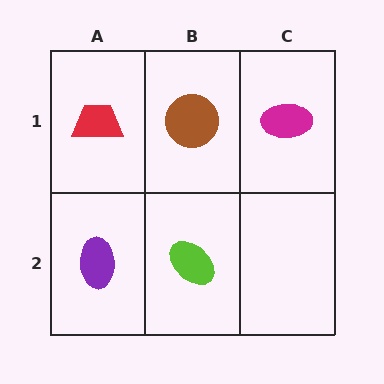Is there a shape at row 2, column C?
No, that cell is empty.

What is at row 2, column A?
A purple ellipse.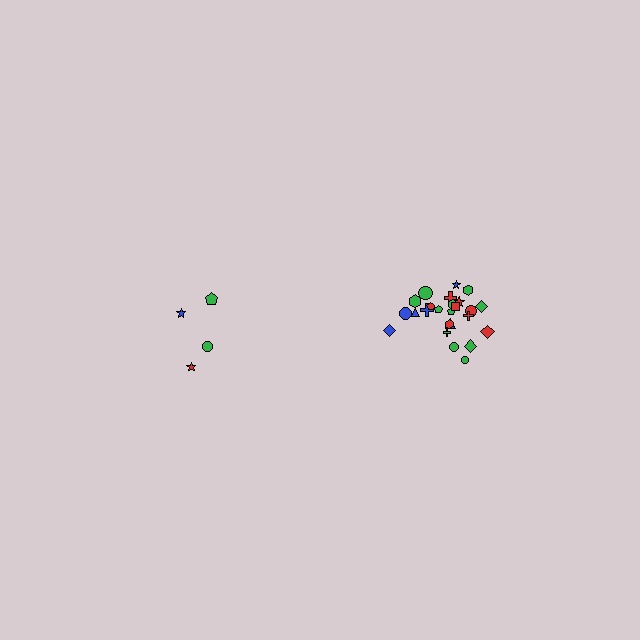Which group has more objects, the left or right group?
The right group.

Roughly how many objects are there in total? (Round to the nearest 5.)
Roughly 30 objects in total.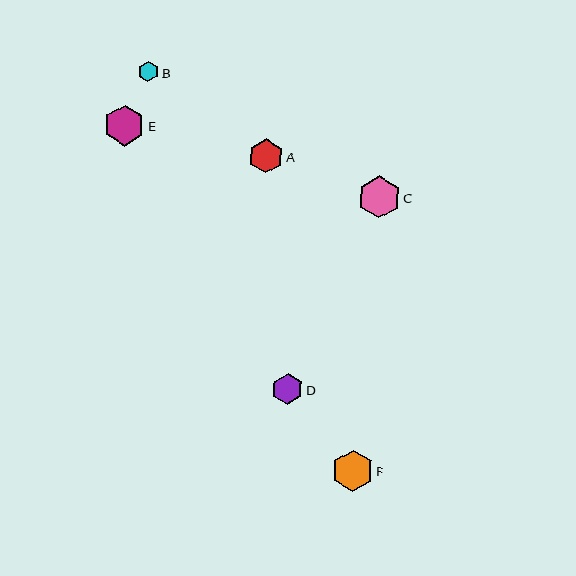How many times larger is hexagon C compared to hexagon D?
Hexagon C is approximately 1.3 times the size of hexagon D.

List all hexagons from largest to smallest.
From largest to smallest: C, E, F, A, D, B.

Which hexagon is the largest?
Hexagon C is the largest with a size of approximately 42 pixels.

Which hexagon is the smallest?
Hexagon B is the smallest with a size of approximately 20 pixels.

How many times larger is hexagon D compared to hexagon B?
Hexagon D is approximately 1.5 times the size of hexagon B.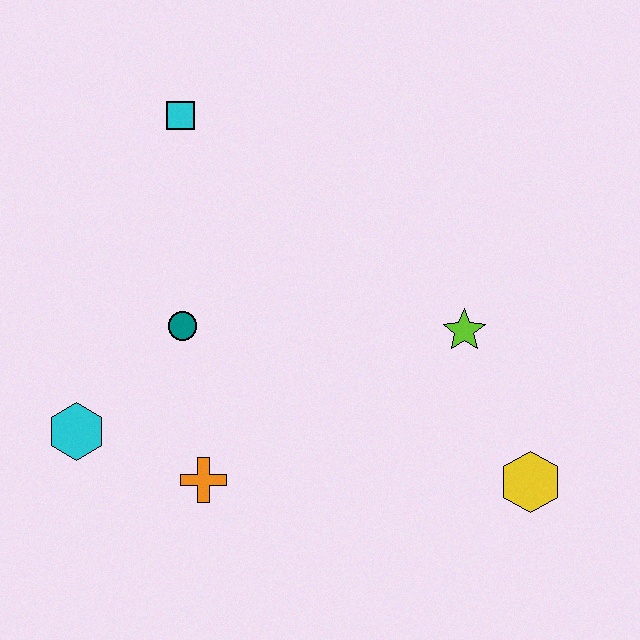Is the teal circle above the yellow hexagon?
Yes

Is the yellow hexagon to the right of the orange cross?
Yes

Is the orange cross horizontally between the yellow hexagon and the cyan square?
Yes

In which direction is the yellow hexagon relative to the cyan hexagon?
The yellow hexagon is to the right of the cyan hexagon.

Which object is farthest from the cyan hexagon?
The yellow hexagon is farthest from the cyan hexagon.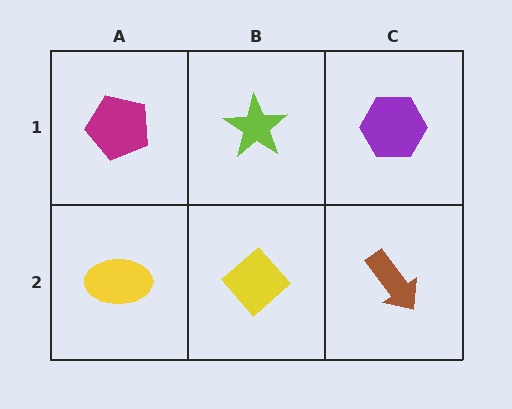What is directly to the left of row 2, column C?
A yellow diamond.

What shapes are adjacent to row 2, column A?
A magenta pentagon (row 1, column A), a yellow diamond (row 2, column B).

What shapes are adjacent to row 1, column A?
A yellow ellipse (row 2, column A), a lime star (row 1, column B).